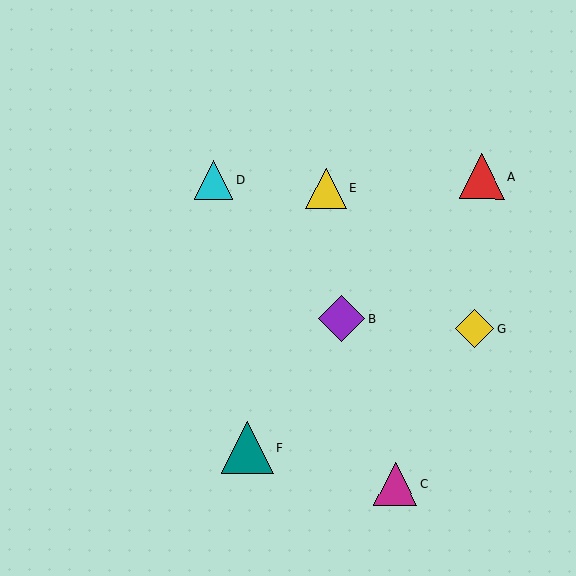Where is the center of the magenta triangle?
The center of the magenta triangle is at (395, 484).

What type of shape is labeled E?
Shape E is a yellow triangle.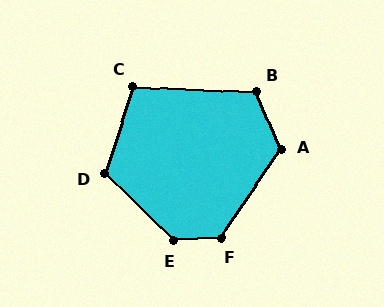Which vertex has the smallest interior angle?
C, at approximately 105 degrees.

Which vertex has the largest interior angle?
E, at approximately 132 degrees.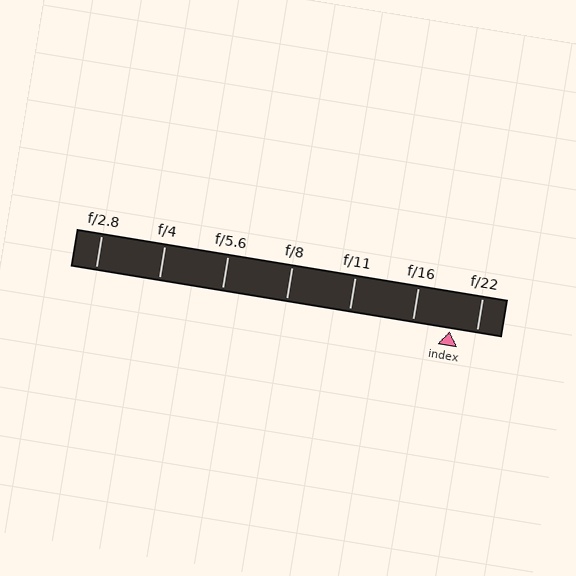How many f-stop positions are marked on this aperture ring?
There are 7 f-stop positions marked.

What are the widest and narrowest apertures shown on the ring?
The widest aperture shown is f/2.8 and the narrowest is f/22.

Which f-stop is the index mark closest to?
The index mark is closest to f/22.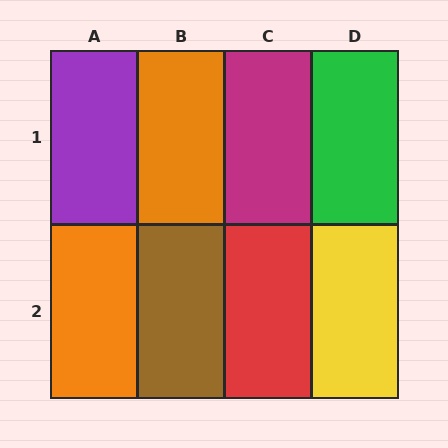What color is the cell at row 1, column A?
Purple.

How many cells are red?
1 cell is red.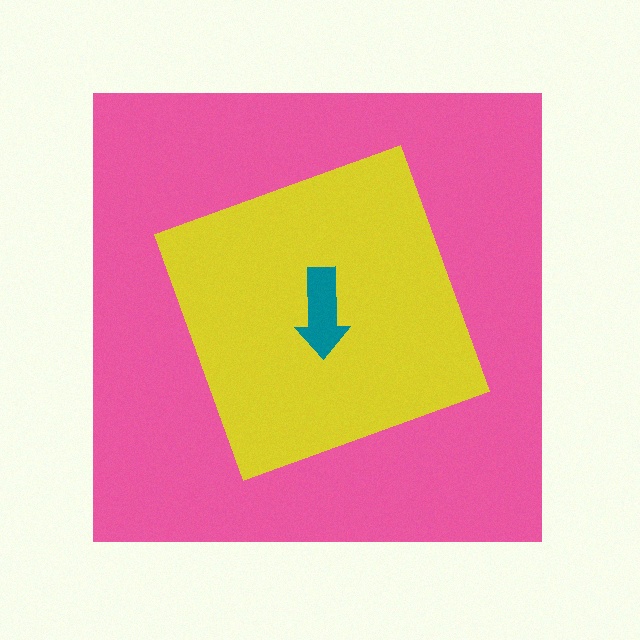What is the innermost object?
The teal arrow.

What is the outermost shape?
The pink square.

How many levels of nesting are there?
3.